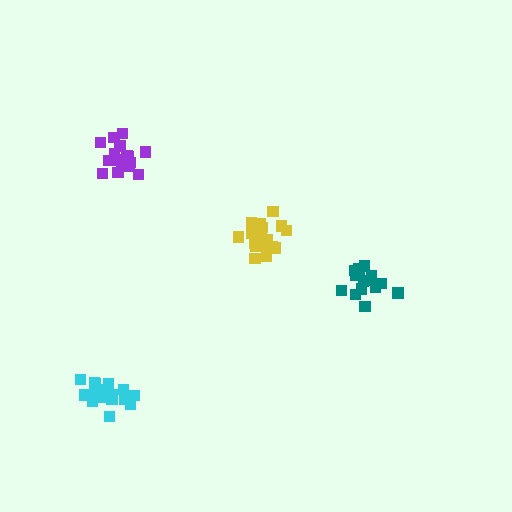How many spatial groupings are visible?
There are 4 spatial groupings.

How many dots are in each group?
Group 1: 20 dots, Group 2: 15 dots, Group 3: 19 dots, Group 4: 21 dots (75 total).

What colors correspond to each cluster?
The clusters are colored: yellow, teal, purple, cyan.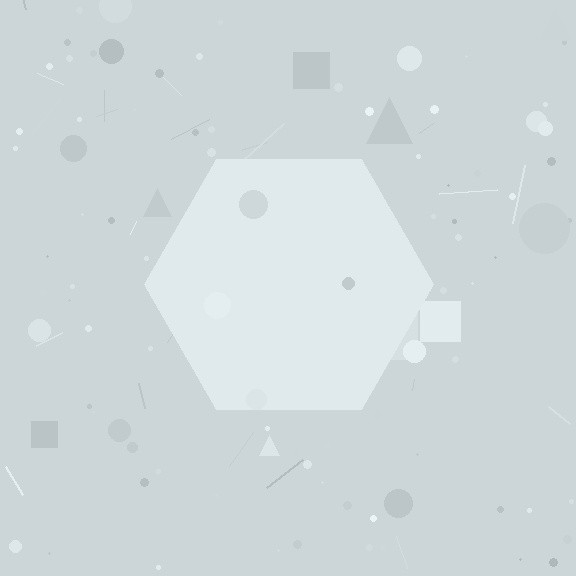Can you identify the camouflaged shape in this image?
The camouflaged shape is a hexagon.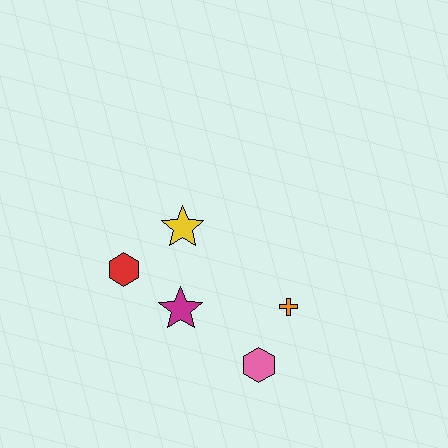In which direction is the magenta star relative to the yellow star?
The magenta star is below the yellow star.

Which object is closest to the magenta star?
The red hexagon is closest to the magenta star.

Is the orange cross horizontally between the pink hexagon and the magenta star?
No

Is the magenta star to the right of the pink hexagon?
No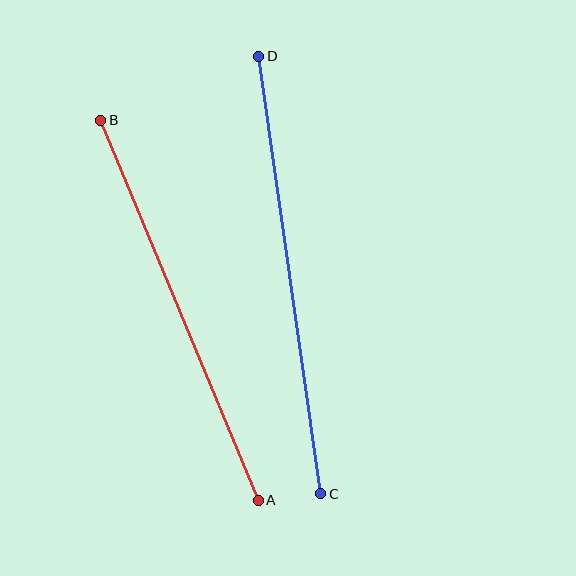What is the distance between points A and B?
The distance is approximately 411 pixels.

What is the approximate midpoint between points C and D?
The midpoint is at approximately (290, 275) pixels.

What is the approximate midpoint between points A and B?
The midpoint is at approximately (180, 310) pixels.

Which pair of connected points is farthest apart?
Points C and D are farthest apart.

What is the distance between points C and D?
The distance is approximately 442 pixels.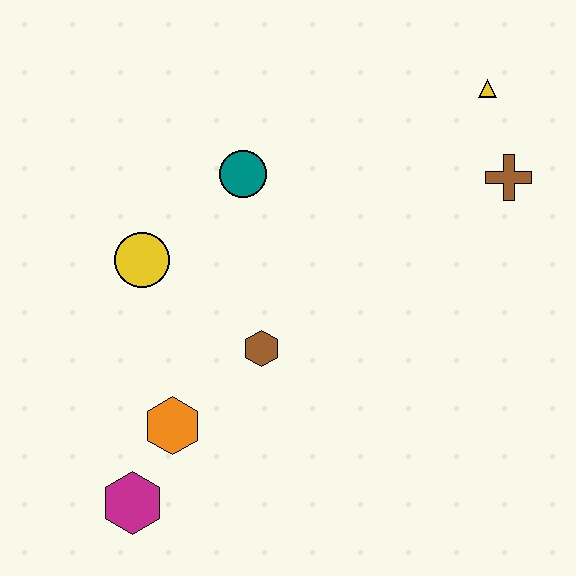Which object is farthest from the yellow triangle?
The magenta hexagon is farthest from the yellow triangle.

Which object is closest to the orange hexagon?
The magenta hexagon is closest to the orange hexagon.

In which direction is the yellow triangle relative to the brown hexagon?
The yellow triangle is above the brown hexagon.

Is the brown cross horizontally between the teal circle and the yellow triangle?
No